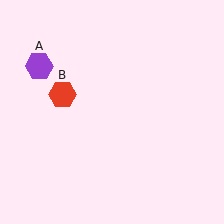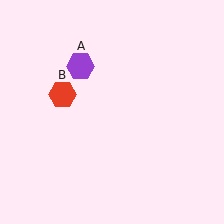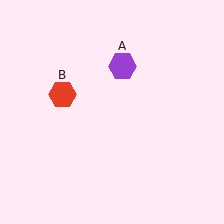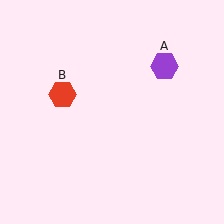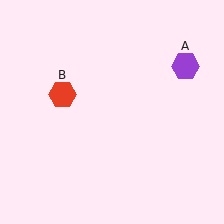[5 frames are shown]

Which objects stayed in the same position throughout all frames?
Red hexagon (object B) remained stationary.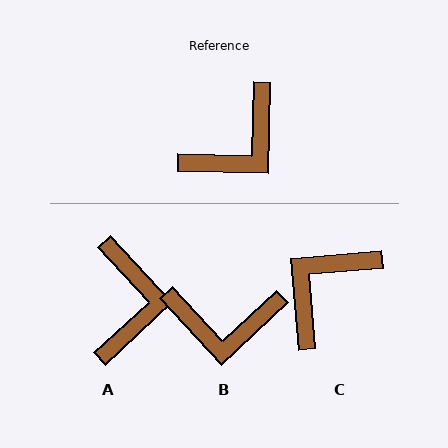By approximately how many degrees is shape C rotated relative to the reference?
Approximately 173 degrees clockwise.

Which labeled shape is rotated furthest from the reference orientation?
C, about 173 degrees away.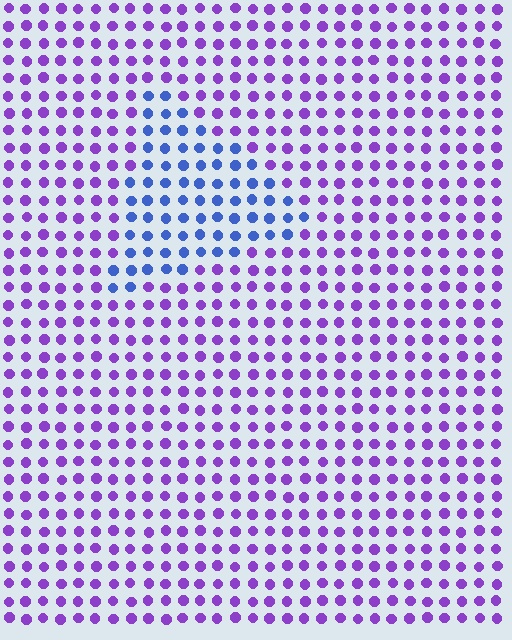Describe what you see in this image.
The image is filled with small purple elements in a uniform arrangement. A triangle-shaped region is visible where the elements are tinted to a slightly different hue, forming a subtle color boundary.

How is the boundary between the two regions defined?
The boundary is defined purely by a slight shift in hue (about 48 degrees). Spacing, size, and orientation are identical on both sides.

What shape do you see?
I see a triangle.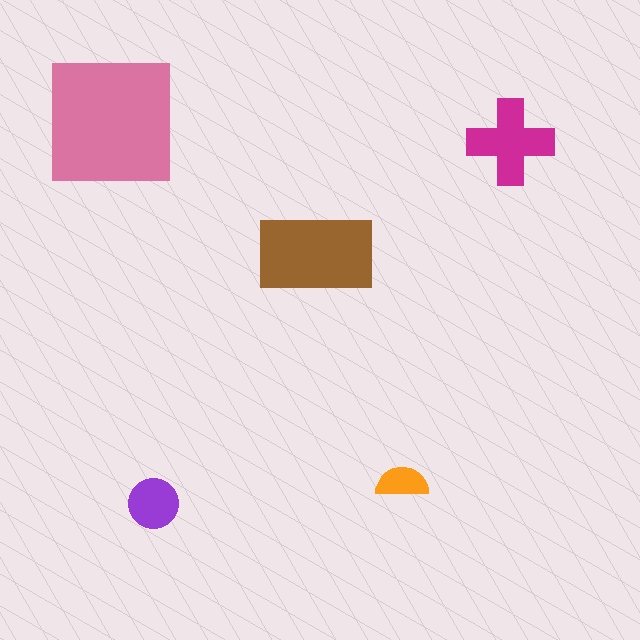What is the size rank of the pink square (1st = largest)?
1st.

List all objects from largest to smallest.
The pink square, the brown rectangle, the magenta cross, the purple circle, the orange semicircle.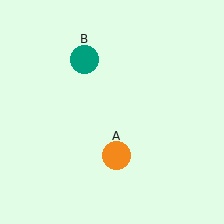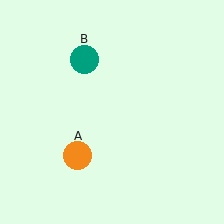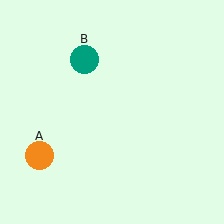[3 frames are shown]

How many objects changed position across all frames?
1 object changed position: orange circle (object A).